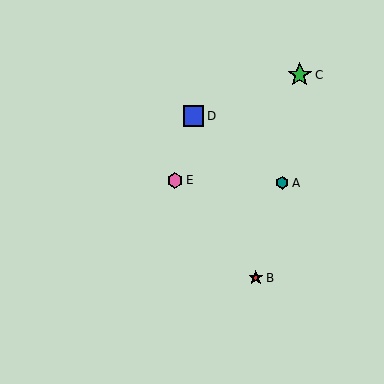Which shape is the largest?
The green star (labeled C) is the largest.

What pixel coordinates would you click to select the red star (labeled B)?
Click at (256, 278) to select the red star B.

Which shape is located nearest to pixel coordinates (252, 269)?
The red star (labeled B) at (256, 278) is nearest to that location.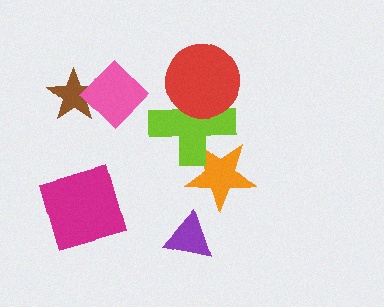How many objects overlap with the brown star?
1 object overlaps with the brown star.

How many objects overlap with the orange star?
1 object overlaps with the orange star.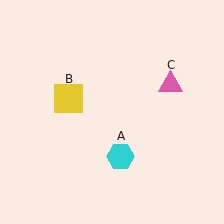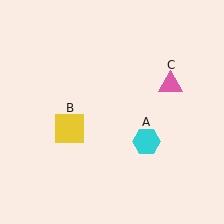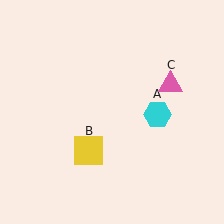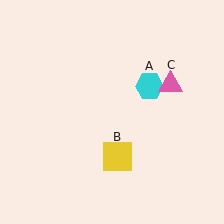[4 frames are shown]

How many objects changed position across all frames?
2 objects changed position: cyan hexagon (object A), yellow square (object B).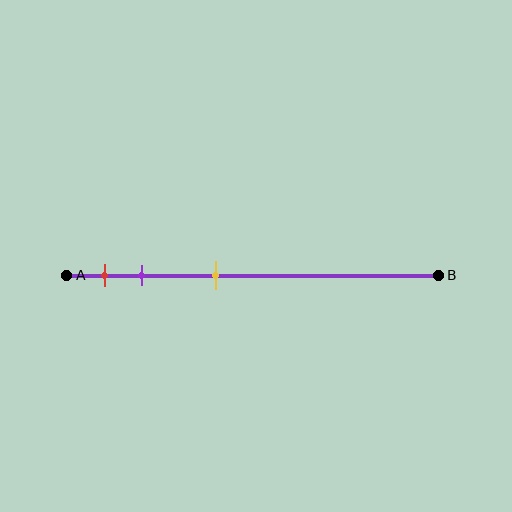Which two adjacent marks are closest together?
The red and purple marks are the closest adjacent pair.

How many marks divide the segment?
There are 3 marks dividing the segment.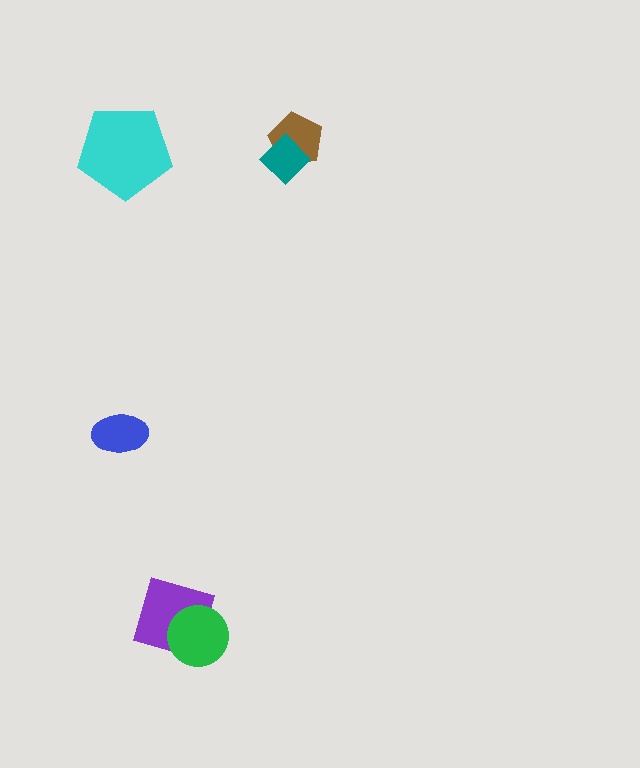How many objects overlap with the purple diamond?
1 object overlaps with the purple diamond.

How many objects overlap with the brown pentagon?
1 object overlaps with the brown pentagon.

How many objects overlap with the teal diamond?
1 object overlaps with the teal diamond.